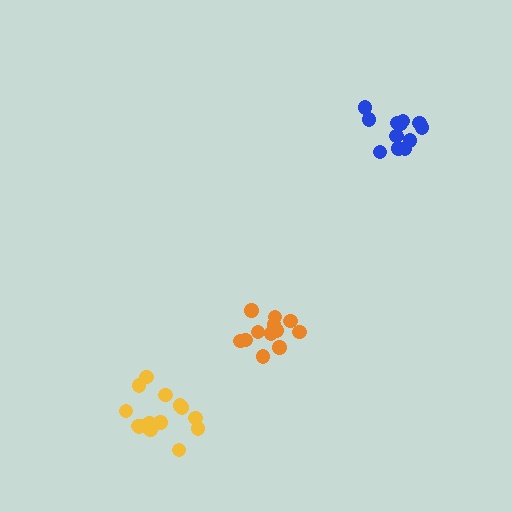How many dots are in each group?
Group 1: 14 dots, Group 2: 15 dots, Group 3: 12 dots (41 total).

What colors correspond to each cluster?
The clusters are colored: orange, yellow, blue.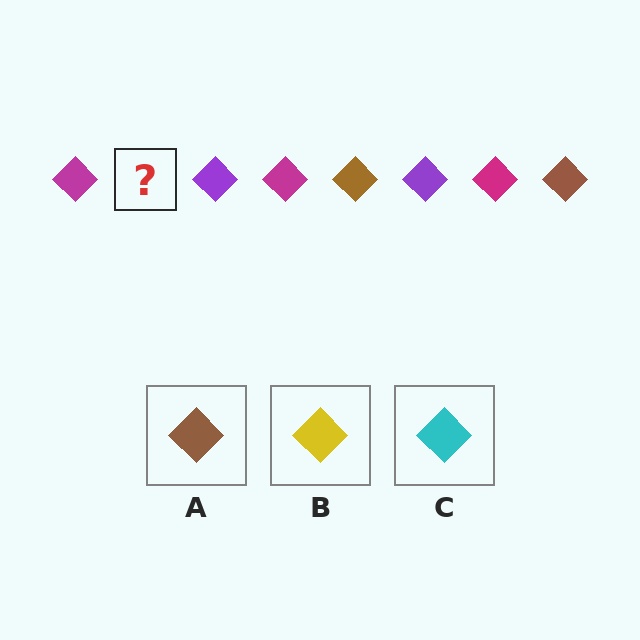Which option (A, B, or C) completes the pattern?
A.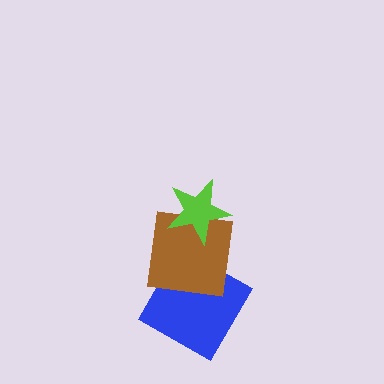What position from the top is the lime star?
The lime star is 1st from the top.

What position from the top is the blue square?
The blue square is 3rd from the top.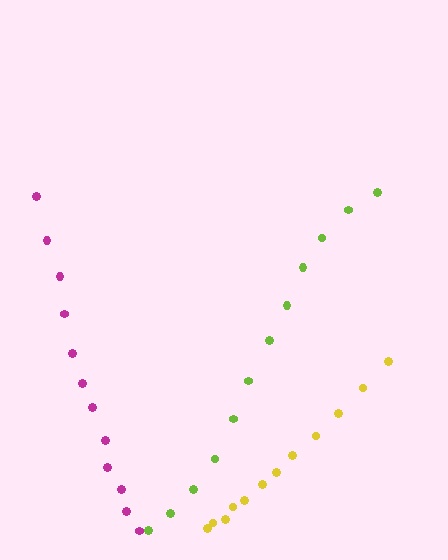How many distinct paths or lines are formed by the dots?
There are 3 distinct paths.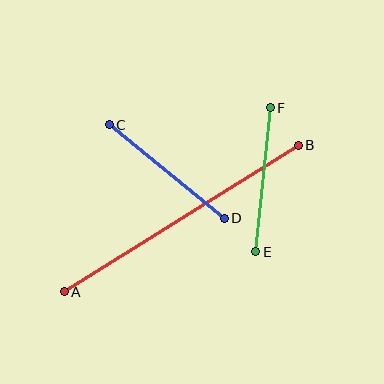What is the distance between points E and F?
The distance is approximately 145 pixels.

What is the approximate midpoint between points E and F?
The midpoint is at approximately (263, 180) pixels.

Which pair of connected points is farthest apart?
Points A and B are farthest apart.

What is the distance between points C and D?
The distance is approximately 148 pixels.